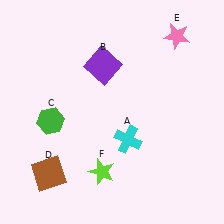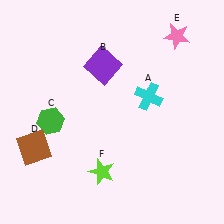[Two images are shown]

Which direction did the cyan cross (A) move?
The cyan cross (A) moved up.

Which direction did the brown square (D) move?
The brown square (D) moved up.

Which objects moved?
The objects that moved are: the cyan cross (A), the brown square (D).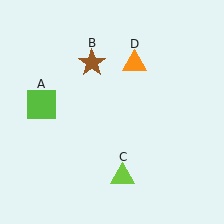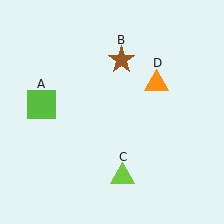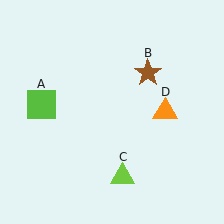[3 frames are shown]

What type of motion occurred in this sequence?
The brown star (object B), orange triangle (object D) rotated clockwise around the center of the scene.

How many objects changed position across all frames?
2 objects changed position: brown star (object B), orange triangle (object D).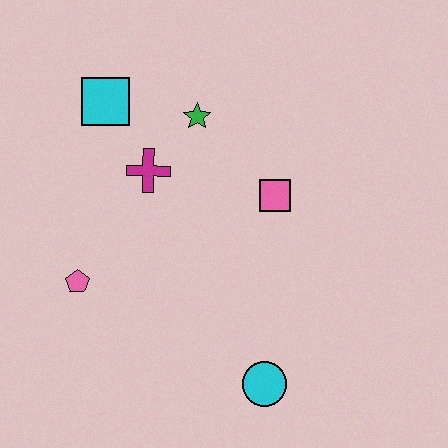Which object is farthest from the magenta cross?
The cyan circle is farthest from the magenta cross.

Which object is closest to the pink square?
The green star is closest to the pink square.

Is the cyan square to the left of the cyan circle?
Yes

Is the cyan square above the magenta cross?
Yes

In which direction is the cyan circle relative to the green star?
The cyan circle is below the green star.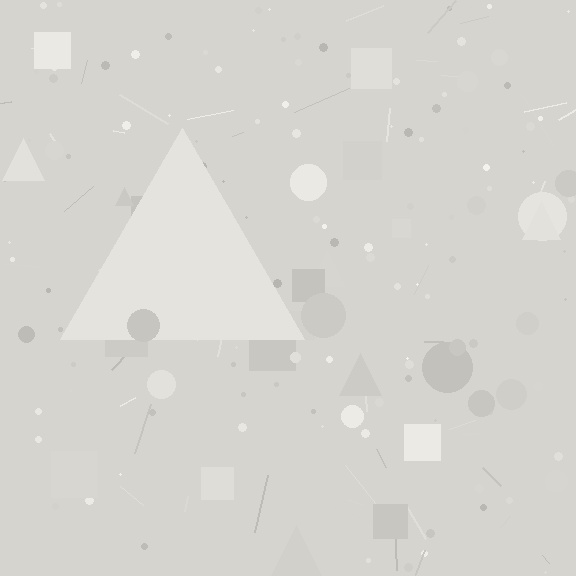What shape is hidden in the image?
A triangle is hidden in the image.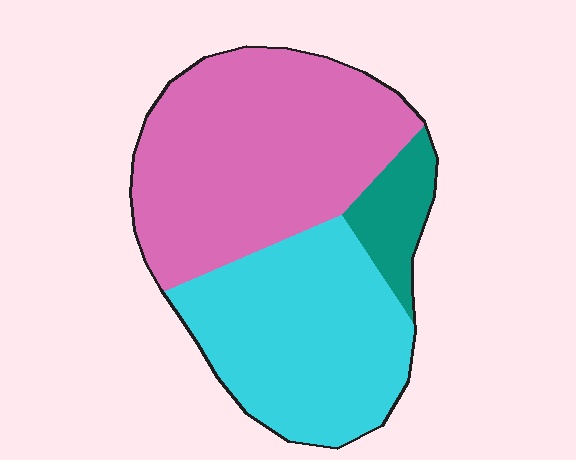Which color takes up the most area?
Pink, at roughly 50%.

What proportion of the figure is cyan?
Cyan covers roughly 40% of the figure.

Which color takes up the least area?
Teal, at roughly 10%.